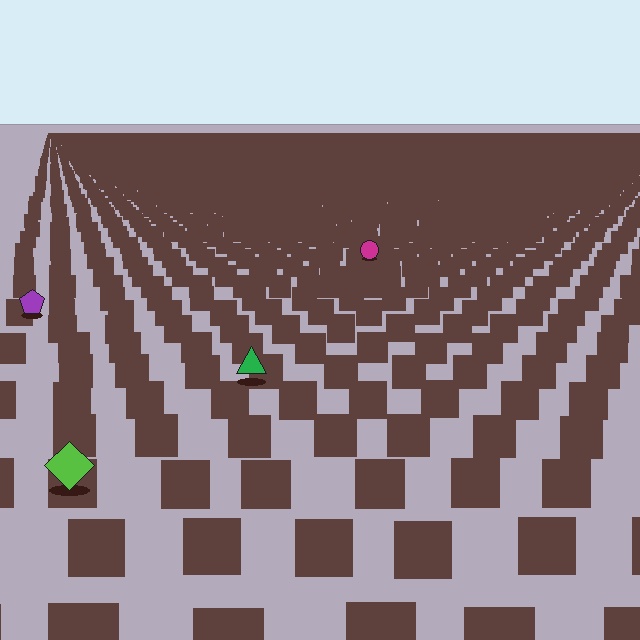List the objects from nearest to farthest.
From nearest to farthest: the lime diamond, the green triangle, the purple pentagon, the magenta circle.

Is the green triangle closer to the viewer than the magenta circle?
Yes. The green triangle is closer — you can tell from the texture gradient: the ground texture is coarser near it.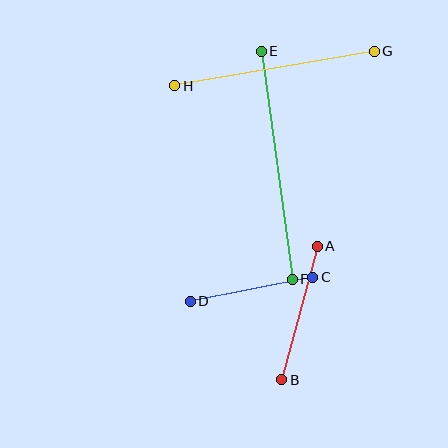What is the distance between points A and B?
The distance is approximately 138 pixels.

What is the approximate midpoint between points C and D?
The midpoint is at approximately (251, 289) pixels.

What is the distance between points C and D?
The distance is approximately 125 pixels.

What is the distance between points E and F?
The distance is approximately 230 pixels.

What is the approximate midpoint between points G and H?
The midpoint is at approximately (274, 69) pixels.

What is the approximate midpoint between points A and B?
The midpoint is at approximately (299, 313) pixels.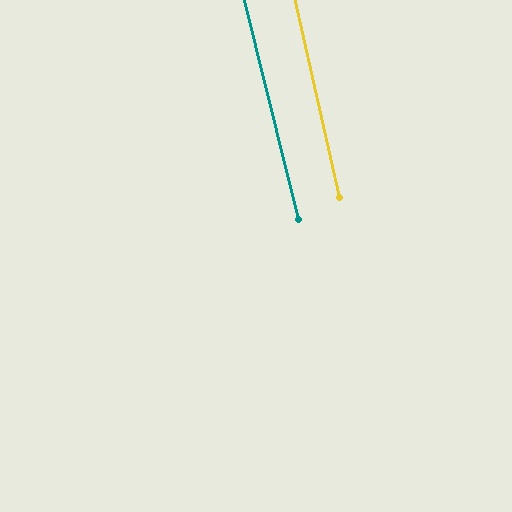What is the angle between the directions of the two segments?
Approximately 1 degree.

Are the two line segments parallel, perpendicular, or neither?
Parallel — their directions differ by only 1.3°.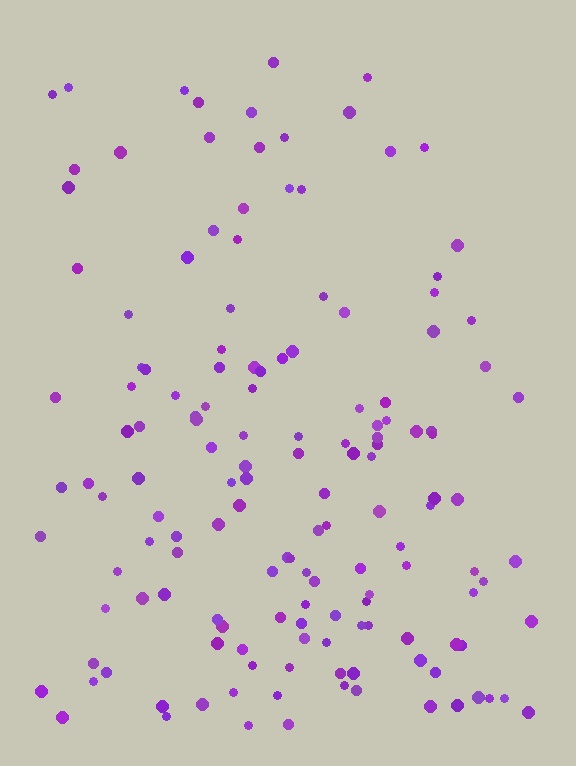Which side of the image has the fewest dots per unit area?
The top.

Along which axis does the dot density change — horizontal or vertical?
Vertical.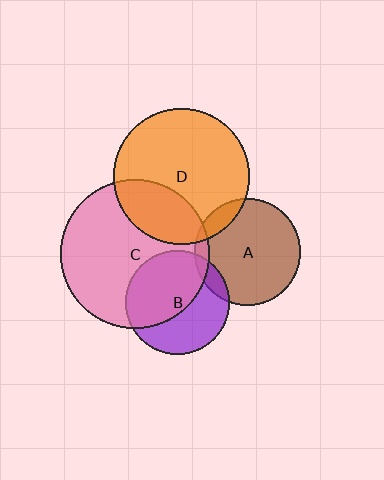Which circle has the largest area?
Circle C (pink).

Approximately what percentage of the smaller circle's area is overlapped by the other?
Approximately 55%.